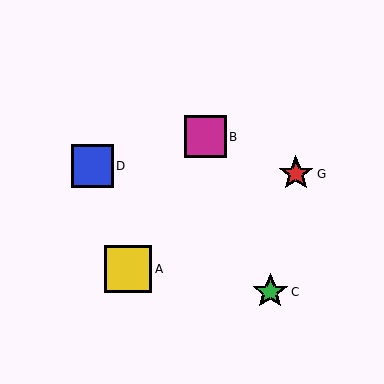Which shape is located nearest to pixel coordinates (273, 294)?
The green star (labeled C) at (270, 292) is nearest to that location.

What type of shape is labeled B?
Shape B is a magenta square.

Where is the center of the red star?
The center of the red star is at (296, 174).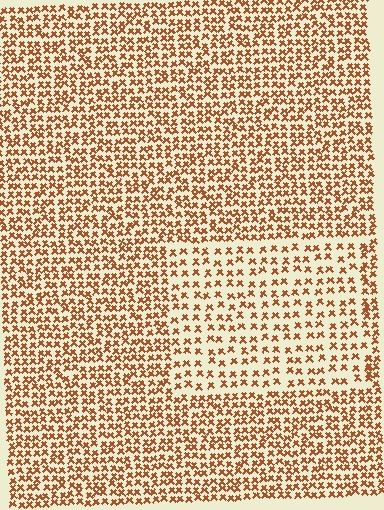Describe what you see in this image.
The image contains small brown elements arranged at two different densities. A rectangle-shaped region is visible where the elements are less densely packed than the surrounding area.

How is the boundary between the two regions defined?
The boundary is defined by a change in element density (approximately 1.8x ratio). All elements are the same color, size, and shape.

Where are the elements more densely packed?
The elements are more densely packed outside the rectangle boundary.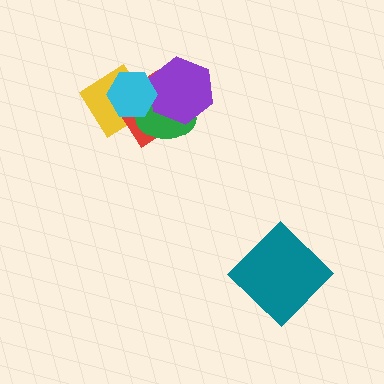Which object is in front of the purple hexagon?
The cyan hexagon is in front of the purple hexagon.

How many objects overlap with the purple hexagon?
3 objects overlap with the purple hexagon.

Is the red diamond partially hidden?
Yes, it is partially covered by another shape.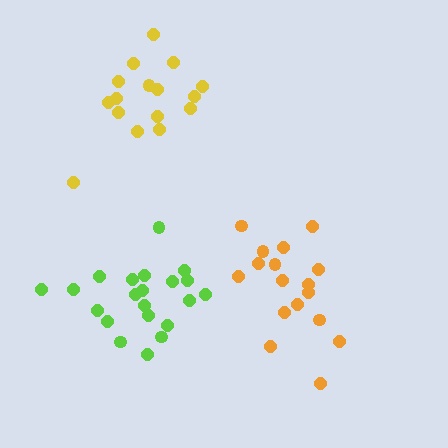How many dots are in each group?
Group 1: 16 dots, Group 2: 21 dots, Group 3: 17 dots (54 total).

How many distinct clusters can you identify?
There are 3 distinct clusters.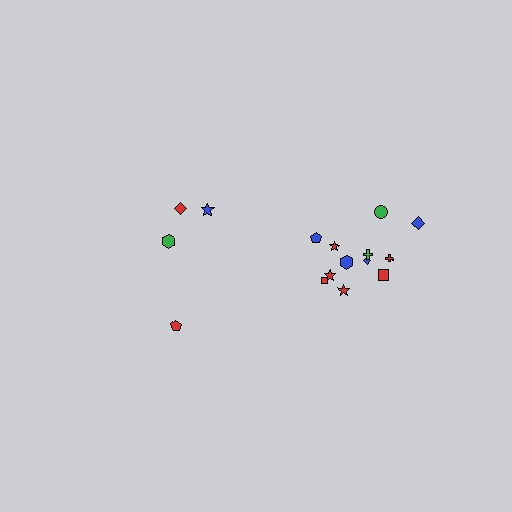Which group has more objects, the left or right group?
The right group.